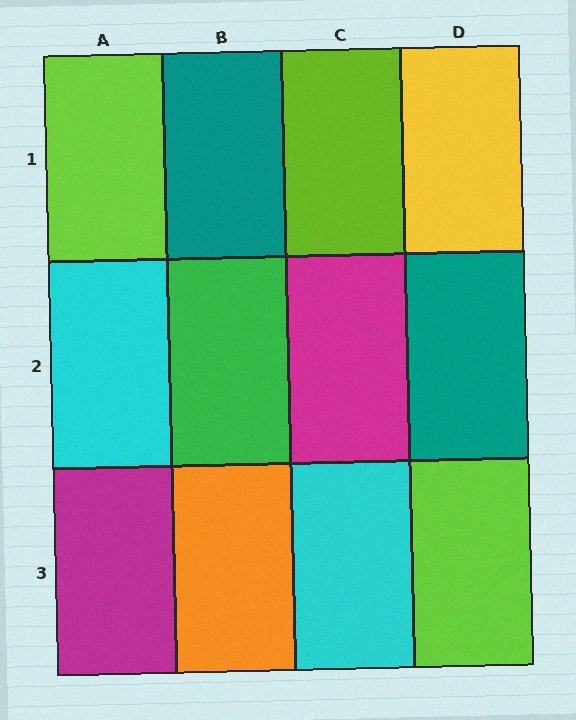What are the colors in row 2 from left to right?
Cyan, green, magenta, teal.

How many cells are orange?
1 cell is orange.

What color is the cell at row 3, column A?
Magenta.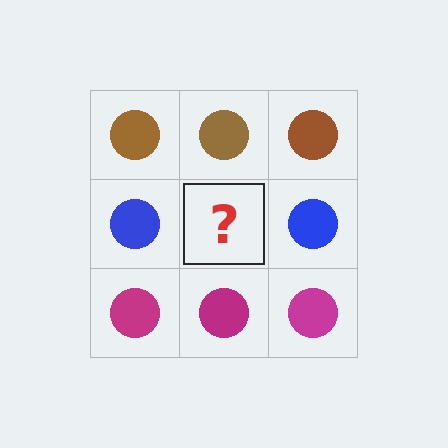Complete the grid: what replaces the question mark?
The question mark should be replaced with a blue circle.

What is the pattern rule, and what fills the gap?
The rule is that each row has a consistent color. The gap should be filled with a blue circle.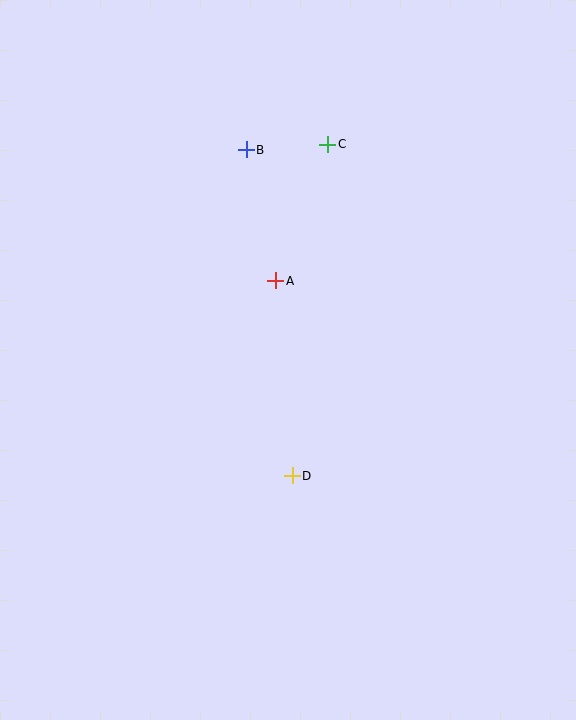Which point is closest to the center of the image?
Point A at (276, 281) is closest to the center.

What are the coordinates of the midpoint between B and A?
The midpoint between B and A is at (261, 215).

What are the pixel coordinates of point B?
Point B is at (246, 150).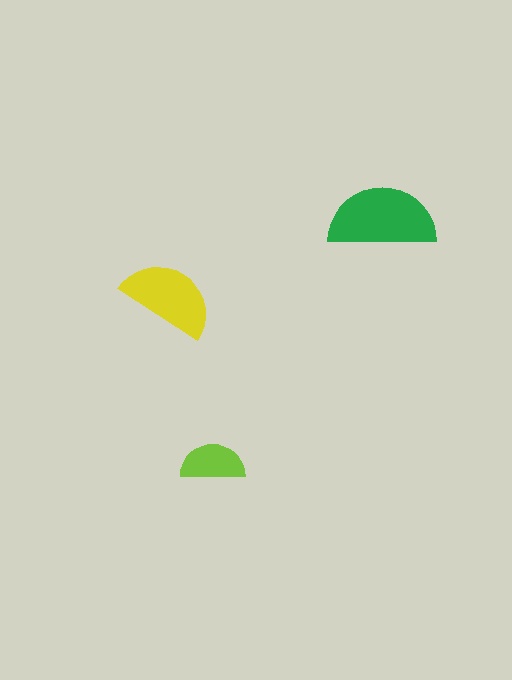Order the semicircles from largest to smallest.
the green one, the yellow one, the lime one.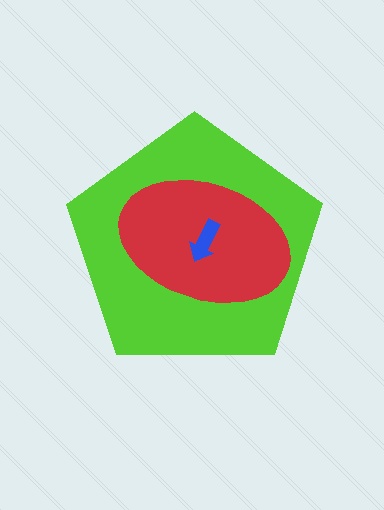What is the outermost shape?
The lime pentagon.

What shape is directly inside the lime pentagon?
The red ellipse.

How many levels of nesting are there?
3.